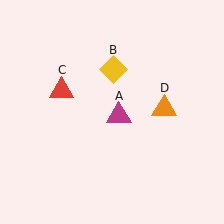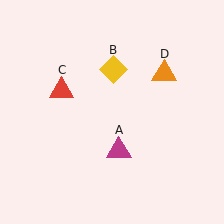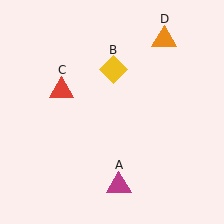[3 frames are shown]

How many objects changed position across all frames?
2 objects changed position: magenta triangle (object A), orange triangle (object D).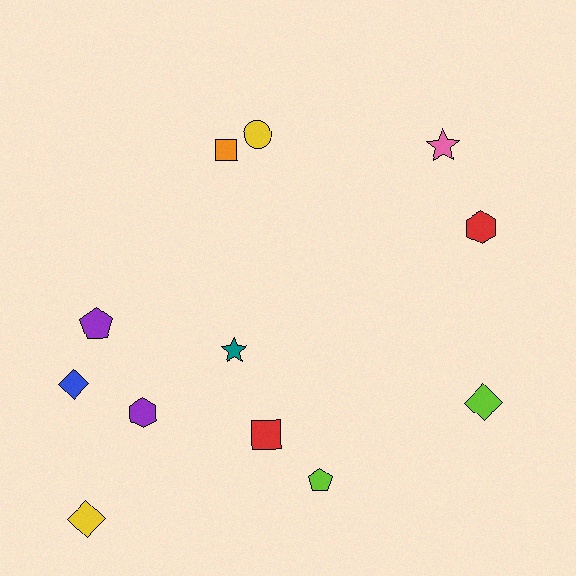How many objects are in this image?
There are 12 objects.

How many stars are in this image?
There are 2 stars.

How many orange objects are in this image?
There is 1 orange object.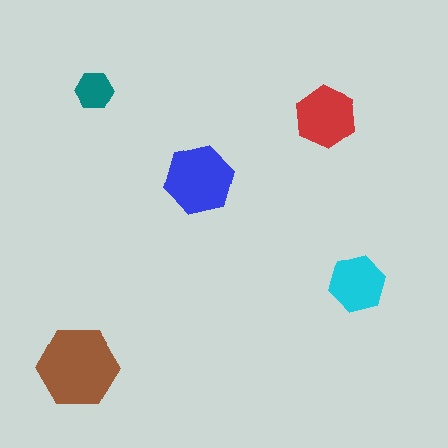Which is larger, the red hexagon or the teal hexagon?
The red one.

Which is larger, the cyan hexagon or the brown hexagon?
The brown one.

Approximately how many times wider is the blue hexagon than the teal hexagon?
About 2 times wider.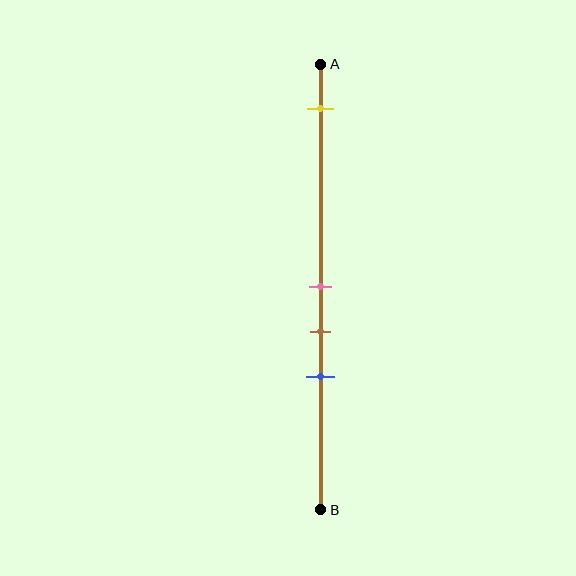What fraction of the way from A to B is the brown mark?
The brown mark is approximately 60% (0.6) of the way from A to B.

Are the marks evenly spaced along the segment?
No, the marks are not evenly spaced.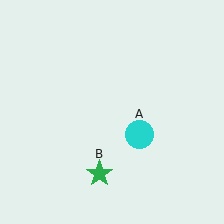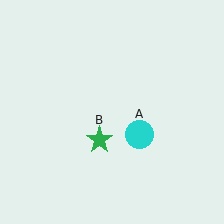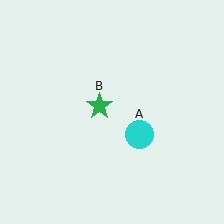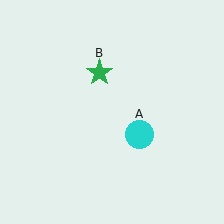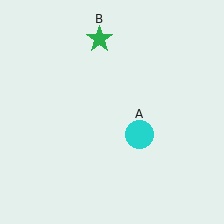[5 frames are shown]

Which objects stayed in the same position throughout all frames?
Cyan circle (object A) remained stationary.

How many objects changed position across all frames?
1 object changed position: green star (object B).